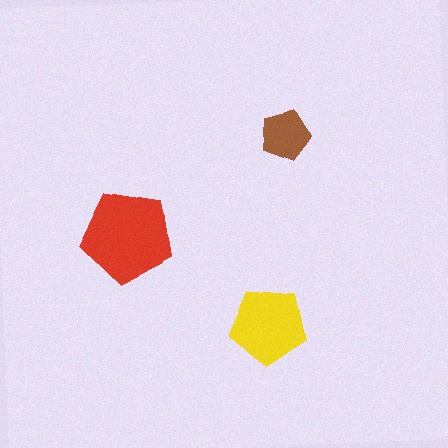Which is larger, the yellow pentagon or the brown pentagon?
The yellow one.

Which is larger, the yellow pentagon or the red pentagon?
The red one.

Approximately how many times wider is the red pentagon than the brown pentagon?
About 2 times wider.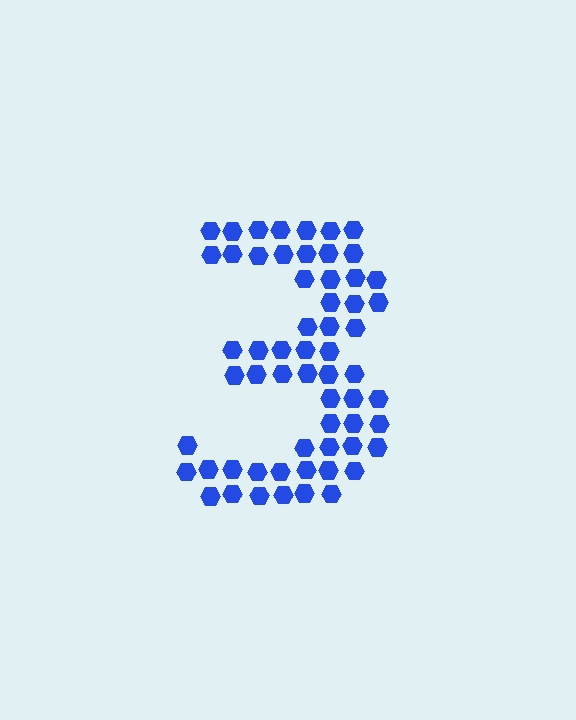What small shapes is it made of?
It is made of small hexagons.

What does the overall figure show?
The overall figure shows the digit 3.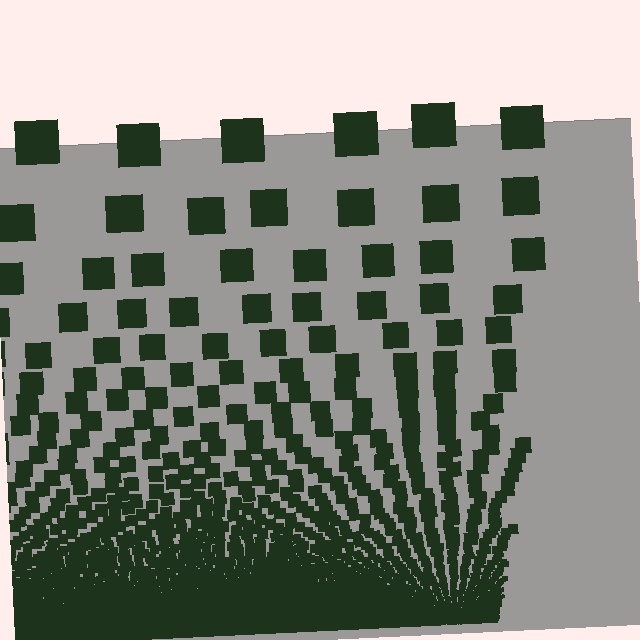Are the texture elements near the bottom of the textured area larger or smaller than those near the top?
Smaller. The gradient is inverted — elements near the bottom are smaller and denser.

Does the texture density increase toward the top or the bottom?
Density increases toward the bottom.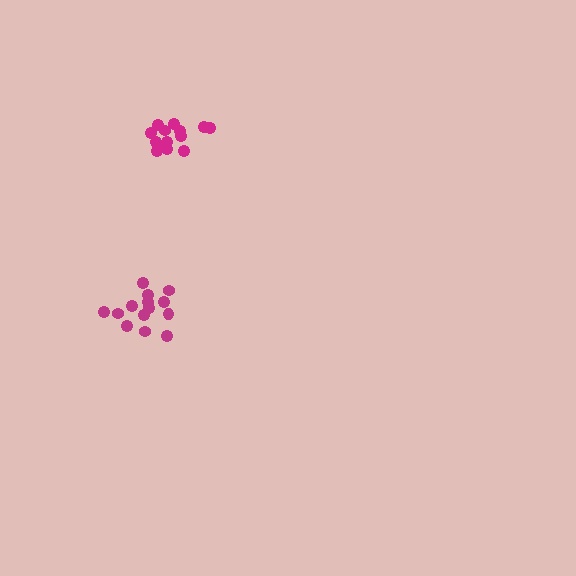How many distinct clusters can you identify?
There are 2 distinct clusters.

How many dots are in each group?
Group 1: 15 dots, Group 2: 14 dots (29 total).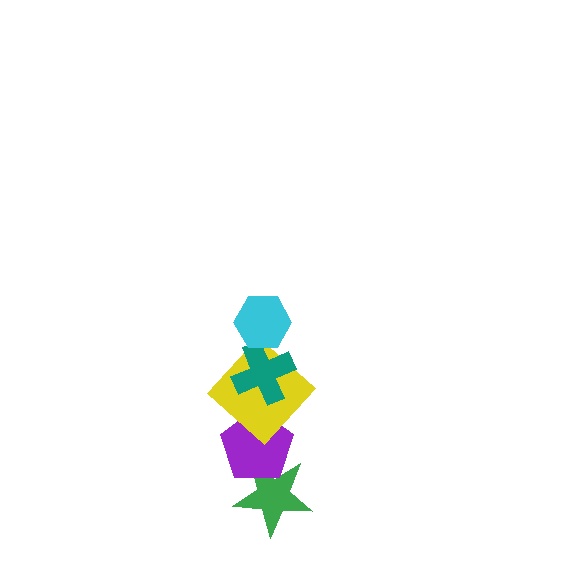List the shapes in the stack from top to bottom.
From top to bottom: the cyan hexagon, the teal cross, the yellow diamond, the purple pentagon, the green star.